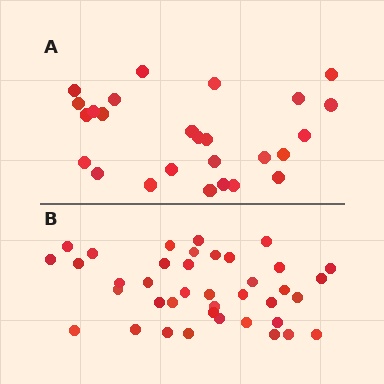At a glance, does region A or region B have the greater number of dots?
Region B (the bottom region) has more dots.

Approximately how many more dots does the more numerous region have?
Region B has approximately 15 more dots than region A.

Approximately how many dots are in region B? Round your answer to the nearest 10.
About 40 dots. (The exact count is 39, which rounds to 40.)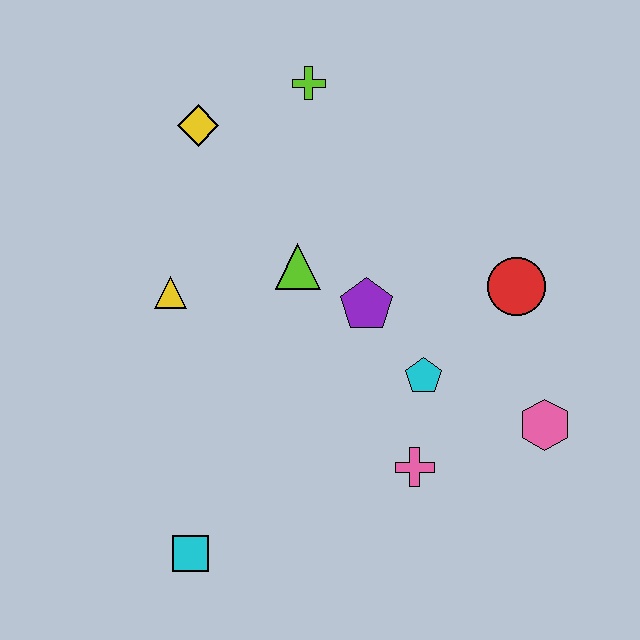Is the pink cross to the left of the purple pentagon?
No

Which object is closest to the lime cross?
The yellow diamond is closest to the lime cross.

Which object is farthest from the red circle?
The cyan square is farthest from the red circle.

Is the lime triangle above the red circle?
Yes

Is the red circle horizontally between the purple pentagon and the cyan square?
No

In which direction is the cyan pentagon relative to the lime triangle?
The cyan pentagon is to the right of the lime triangle.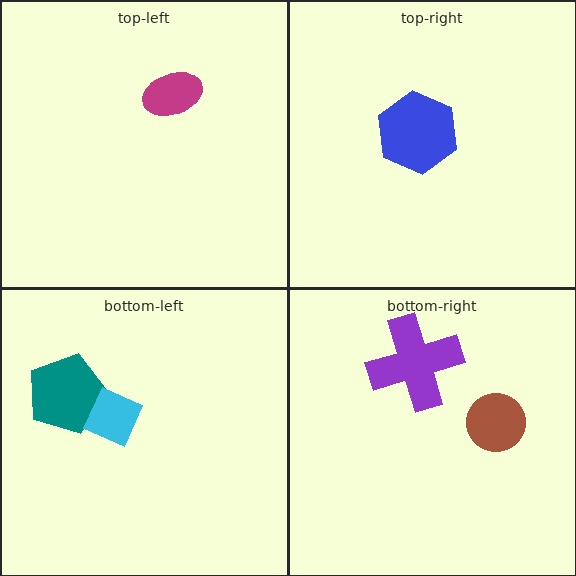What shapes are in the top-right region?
The blue hexagon.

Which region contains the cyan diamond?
The bottom-left region.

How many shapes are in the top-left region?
1.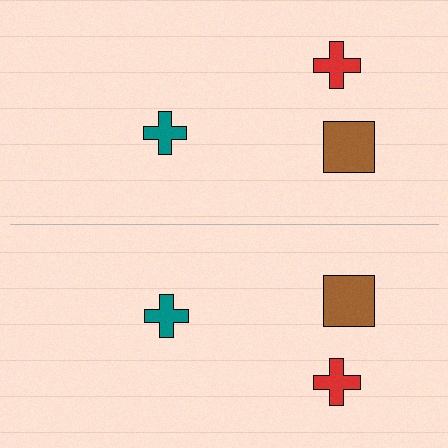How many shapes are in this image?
There are 6 shapes in this image.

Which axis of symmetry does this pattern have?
The pattern has a horizontal axis of symmetry running through the center of the image.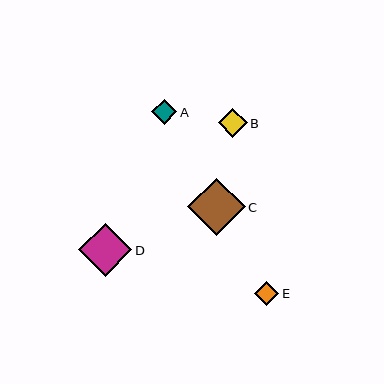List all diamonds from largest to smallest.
From largest to smallest: C, D, B, A, E.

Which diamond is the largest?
Diamond C is the largest with a size of approximately 57 pixels.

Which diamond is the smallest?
Diamond E is the smallest with a size of approximately 24 pixels.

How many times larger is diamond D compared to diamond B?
Diamond D is approximately 1.8 times the size of diamond B.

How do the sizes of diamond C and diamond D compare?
Diamond C and diamond D are approximately the same size.